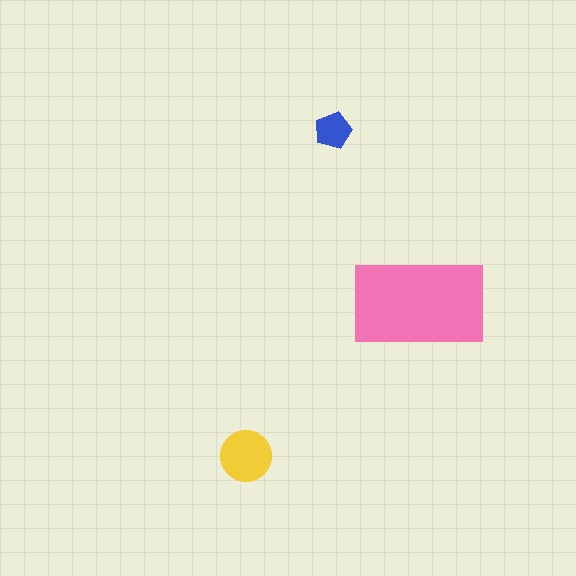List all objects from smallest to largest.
The blue pentagon, the yellow circle, the pink rectangle.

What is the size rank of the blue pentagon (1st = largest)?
3rd.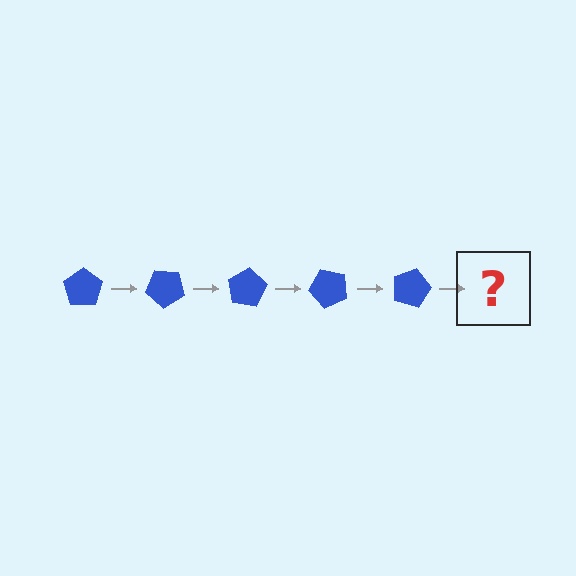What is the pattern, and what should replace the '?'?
The pattern is that the pentagon rotates 40 degrees each step. The '?' should be a blue pentagon rotated 200 degrees.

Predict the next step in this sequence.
The next step is a blue pentagon rotated 200 degrees.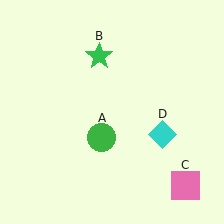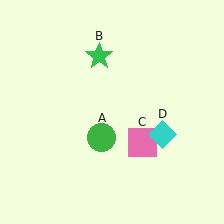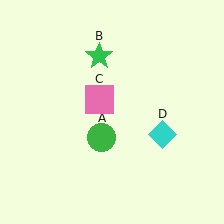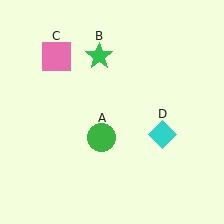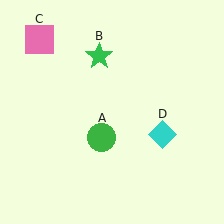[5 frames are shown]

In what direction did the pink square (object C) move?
The pink square (object C) moved up and to the left.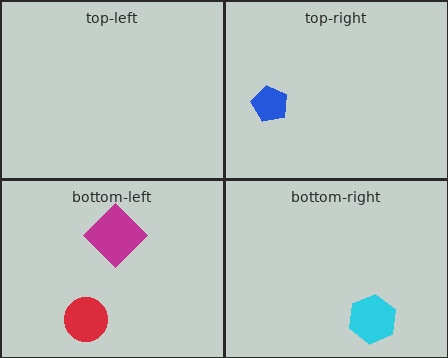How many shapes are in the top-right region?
1.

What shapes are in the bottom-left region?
The red circle, the magenta diamond.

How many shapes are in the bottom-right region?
1.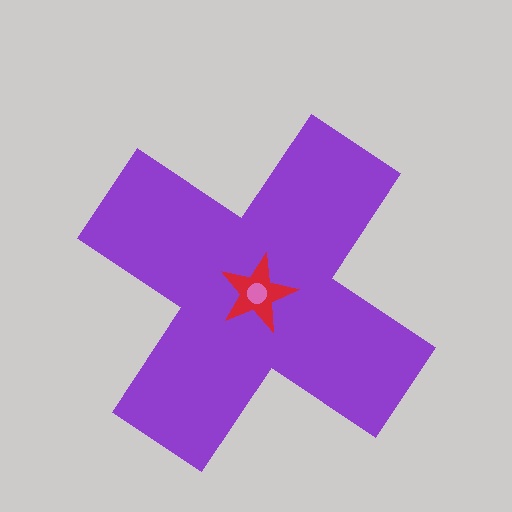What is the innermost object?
The pink circle.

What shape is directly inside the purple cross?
The red star.